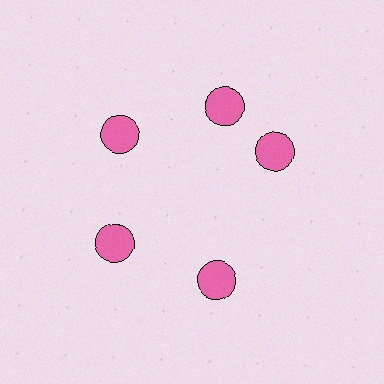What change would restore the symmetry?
The symmetry would be restored by rotating it back into even spacing with its neighbors so that all 5 circles sit at equal angles and equal distance from the center.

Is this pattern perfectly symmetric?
No. The 5 pink circles are arranged in a ring, but one element near the 3 o'clock position is rotated out of alignment along the ring, breaking the 5-fold rotational symmetry.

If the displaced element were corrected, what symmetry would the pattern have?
It would have 5-fold rotational symmetry — the pattern would map onto itself every 72 degrees.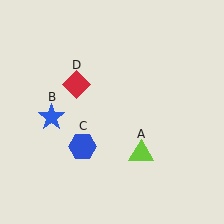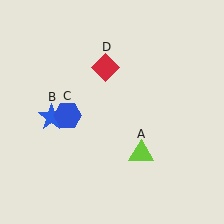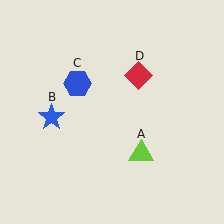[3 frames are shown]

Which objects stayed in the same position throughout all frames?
Lime triangle (object A) and blue star (object B) remained stationary.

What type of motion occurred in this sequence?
The blue hexagon (object C), red diamond (object D) rotated clockwise around the center of the scene.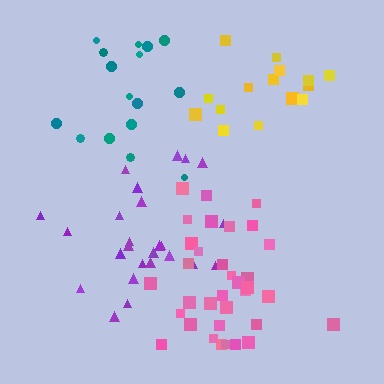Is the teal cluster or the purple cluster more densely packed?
Purple.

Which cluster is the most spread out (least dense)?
Yellow.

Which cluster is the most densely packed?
Pink.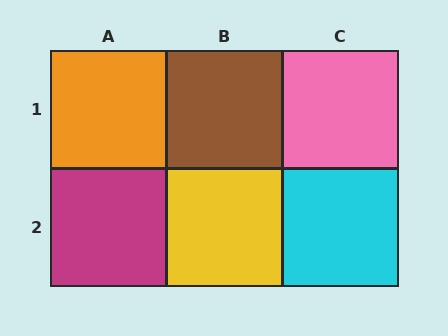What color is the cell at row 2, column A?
Magenta.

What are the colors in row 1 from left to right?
Orange, brown, pink.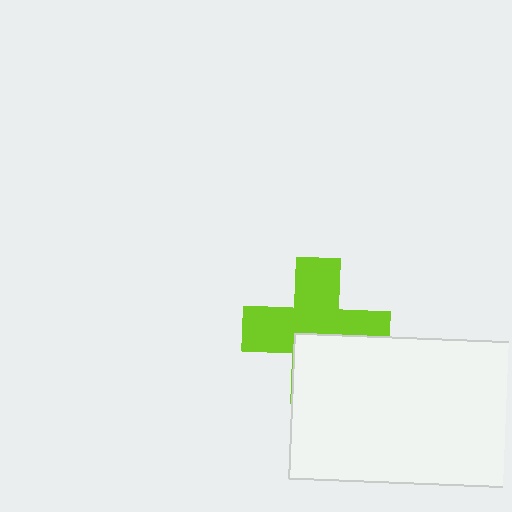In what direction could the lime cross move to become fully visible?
The lime cross could move up. That would shift it out from behind the white rectangle entirely.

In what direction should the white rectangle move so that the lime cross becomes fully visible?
The white rectangle should move down. That is the shortest direction to clear the overlap and leave the lime cross fully visible.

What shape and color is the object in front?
The object in front is a white rectangle.